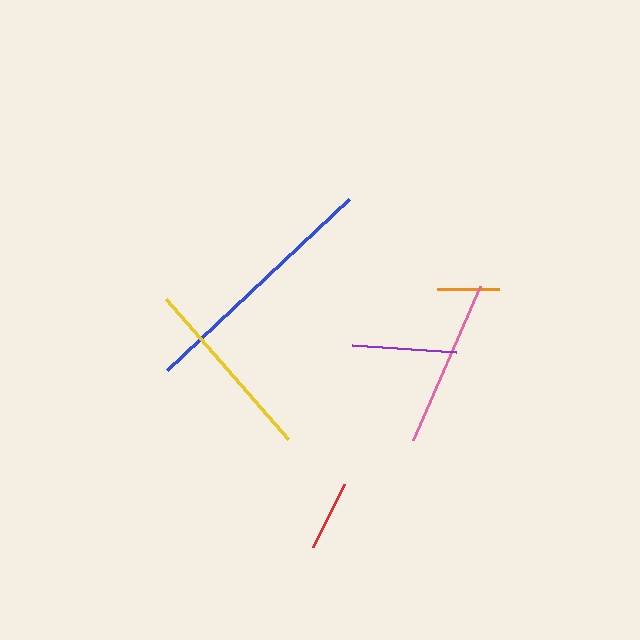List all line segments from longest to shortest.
From longest to shortest: blue, yellow, pink, purple, red, orange.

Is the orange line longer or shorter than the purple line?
The purple line is longer than the orange line.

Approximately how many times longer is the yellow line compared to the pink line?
The yellow line is approximately 1.1 times the length of the pink line.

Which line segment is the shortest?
The orange line is the shortest at approximately 62 pixels.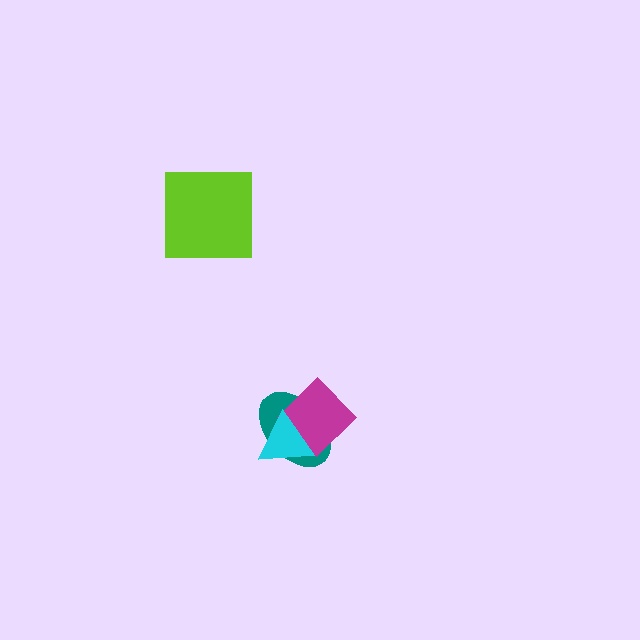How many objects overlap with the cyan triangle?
2 objects overlap with the cyan triangle.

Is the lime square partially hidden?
No, no other shape covers it.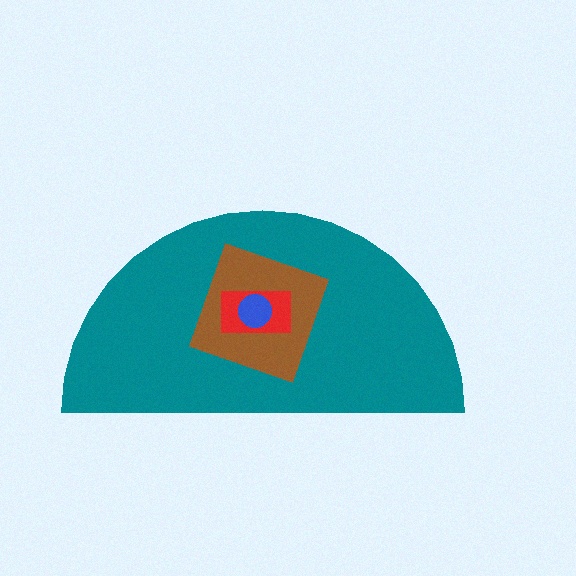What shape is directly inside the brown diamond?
The red rectangle.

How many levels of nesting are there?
4.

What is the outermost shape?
The teal semicircle.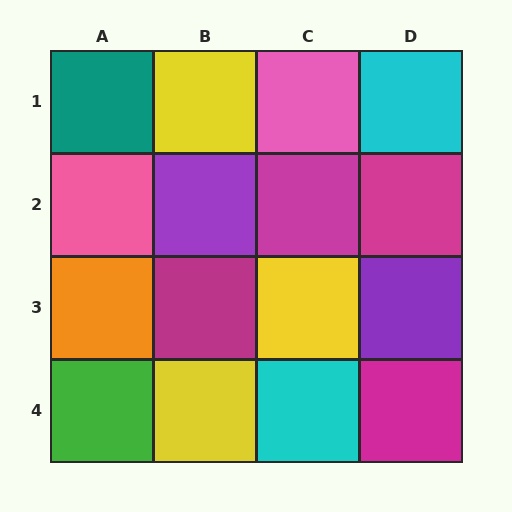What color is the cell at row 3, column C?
Yellow.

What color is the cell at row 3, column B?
Magenta.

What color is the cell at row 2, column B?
Purple.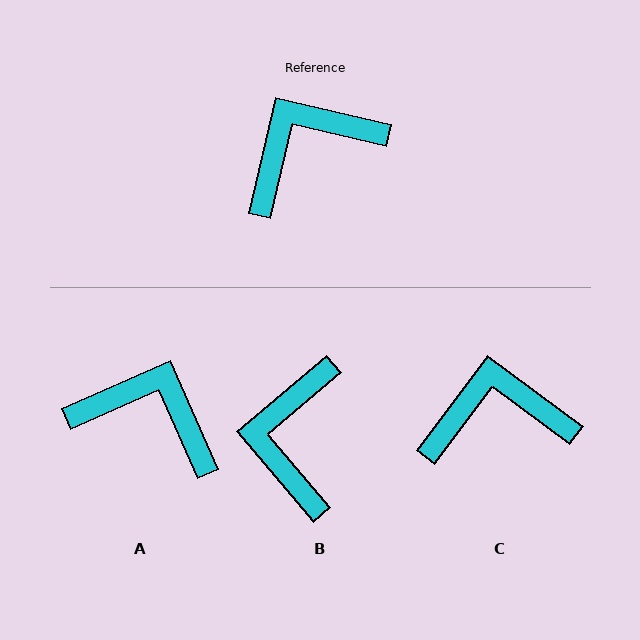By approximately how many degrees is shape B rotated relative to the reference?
Approximately 53 degrees counter-clockwise.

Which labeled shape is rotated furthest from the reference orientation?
B, about 53 degrees away.